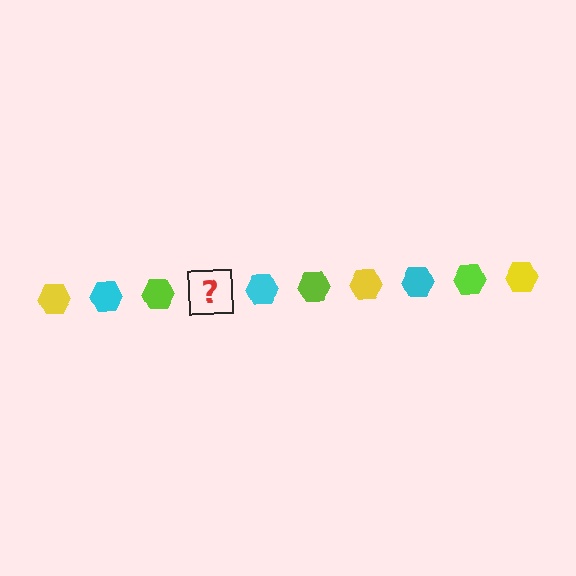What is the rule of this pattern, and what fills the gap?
The rule is that the pattern cycles through yellow, cyan, lime hexagons. The gap should be filled with a yellow hexagon.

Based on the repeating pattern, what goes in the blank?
The blank should be a yellow hexagon.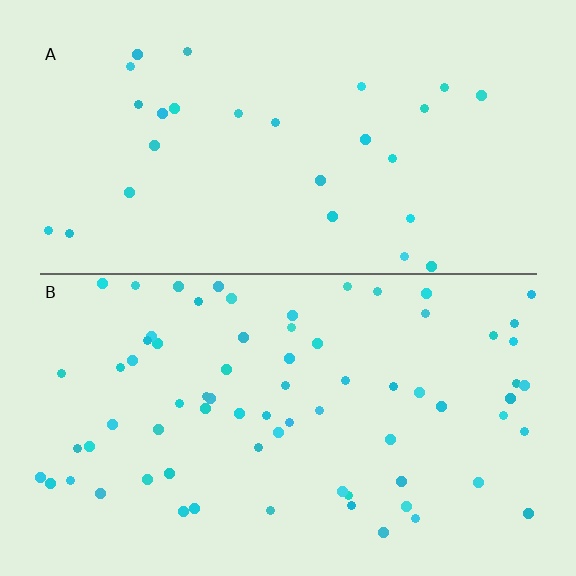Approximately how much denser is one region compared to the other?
Approximately 2.7× — region B over region A.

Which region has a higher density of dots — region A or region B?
B (the bottom).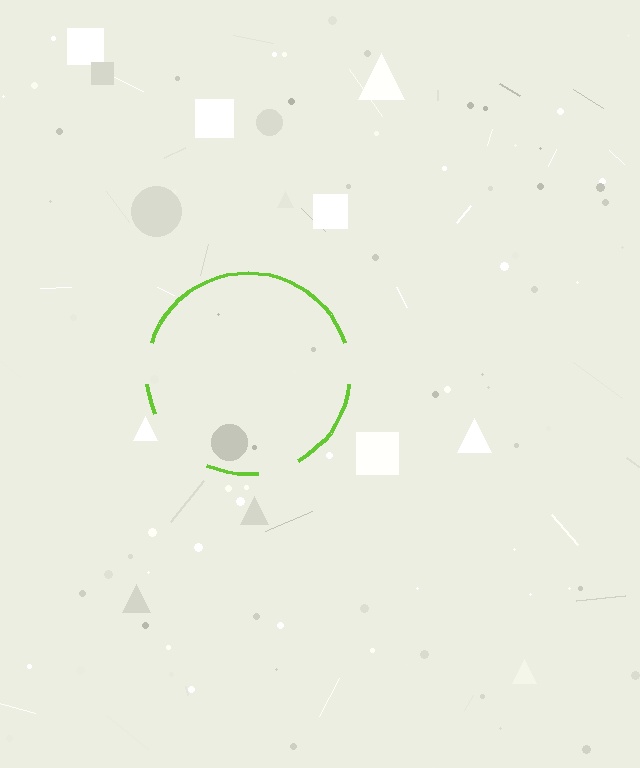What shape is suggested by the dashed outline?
The dashed outline suggests a circle.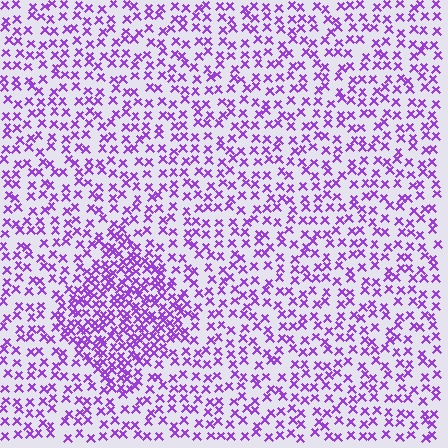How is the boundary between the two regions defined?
The boundary is defined by a change in element density (approximately 2.0x ratio). All elements are the same color, size, and shape.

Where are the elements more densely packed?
The elements are more densely packed inside the diamond boundary.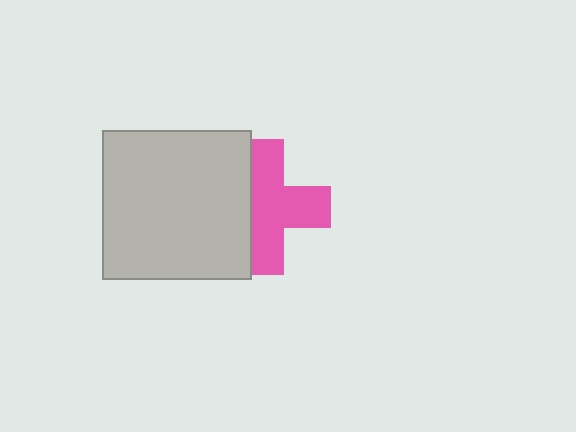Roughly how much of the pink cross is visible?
Most of it is visible (roughly 67%).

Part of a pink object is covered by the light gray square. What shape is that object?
It is a cross.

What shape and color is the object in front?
The object in front is a light gray square.